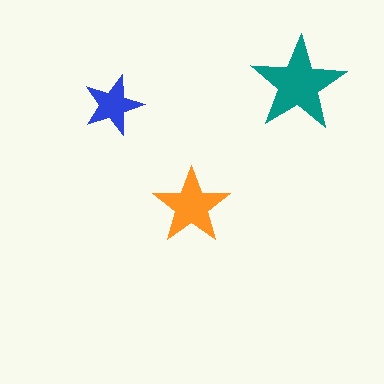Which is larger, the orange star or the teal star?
The teal one.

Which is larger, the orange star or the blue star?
The orange one.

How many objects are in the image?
There are 3 objects in the image.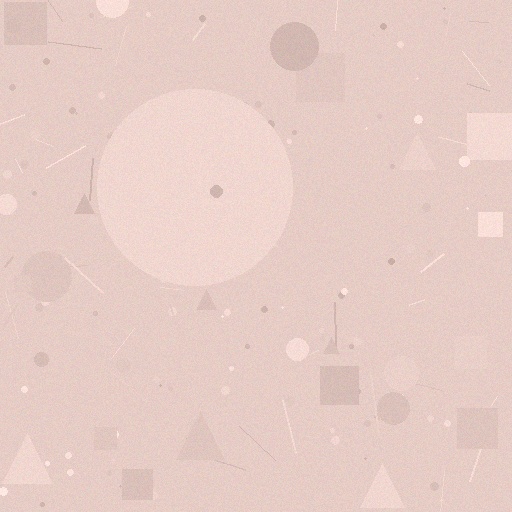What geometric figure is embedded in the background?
A circle is embedded in the background.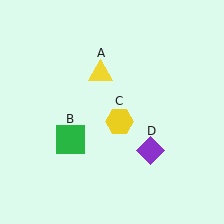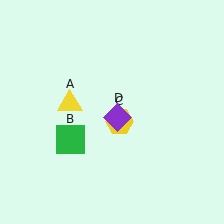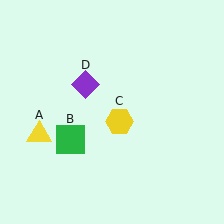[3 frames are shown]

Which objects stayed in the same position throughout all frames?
Green square (object B) and yellow hexagon (object C) remained stationary.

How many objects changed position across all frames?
2 objects changed position: yellow triangle (object A), purple diamond (object D).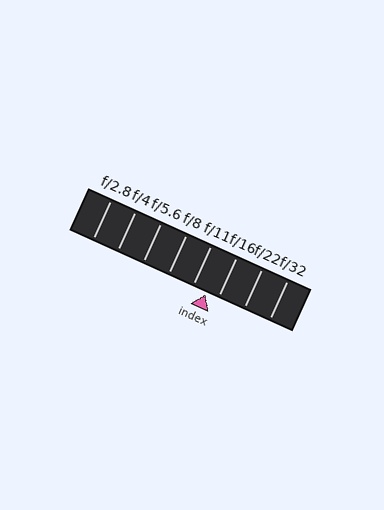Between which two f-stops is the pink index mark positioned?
The index mark is between f/11 and f/16.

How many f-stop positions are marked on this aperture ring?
There are 8 f-stop positions marked.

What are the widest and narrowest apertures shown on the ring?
The widest aperture shown is f/2.8 and the narrowest is f/32.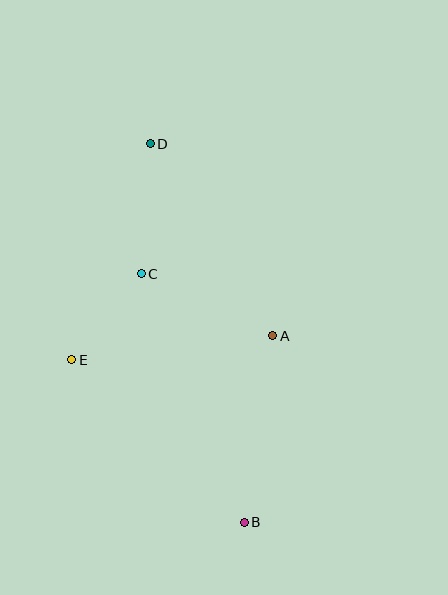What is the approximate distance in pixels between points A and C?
The distance between A and C is approximately 145 pixels.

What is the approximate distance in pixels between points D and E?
The distance between D and E is approximately 230 pixels.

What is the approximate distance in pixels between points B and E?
The distance between B and E is approximately 237 pixels.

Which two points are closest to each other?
Points C and E are closest to each other.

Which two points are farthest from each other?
Points B and D are farthest from each other.